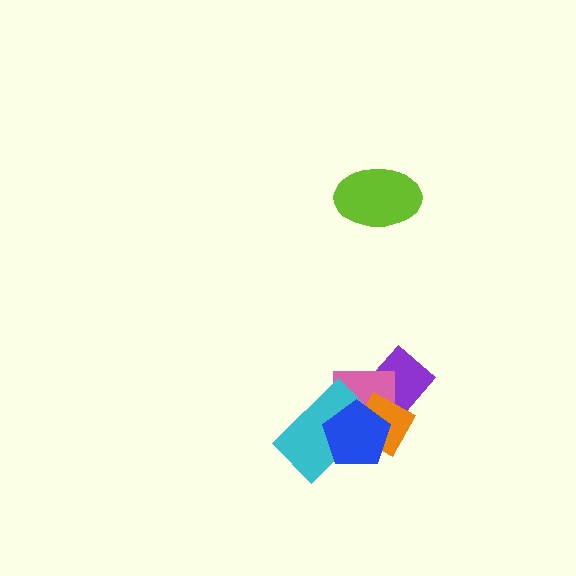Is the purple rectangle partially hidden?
Yes, it is partially covered by another shape.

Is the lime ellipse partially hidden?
No, no other shape covers it.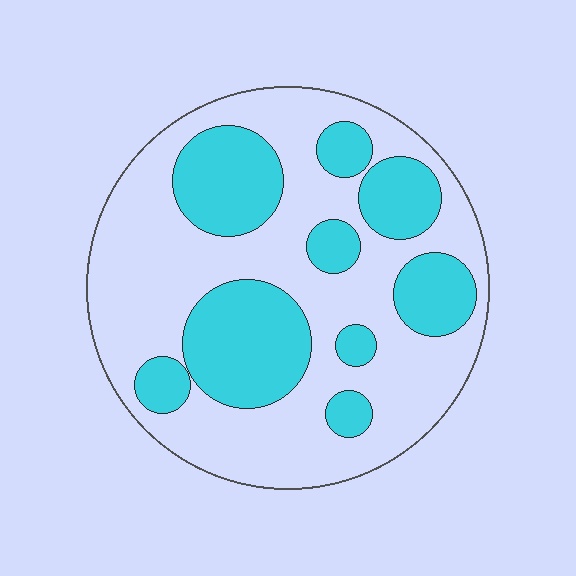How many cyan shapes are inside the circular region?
9.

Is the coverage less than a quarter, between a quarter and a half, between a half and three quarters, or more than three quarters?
Between a quarter and a half.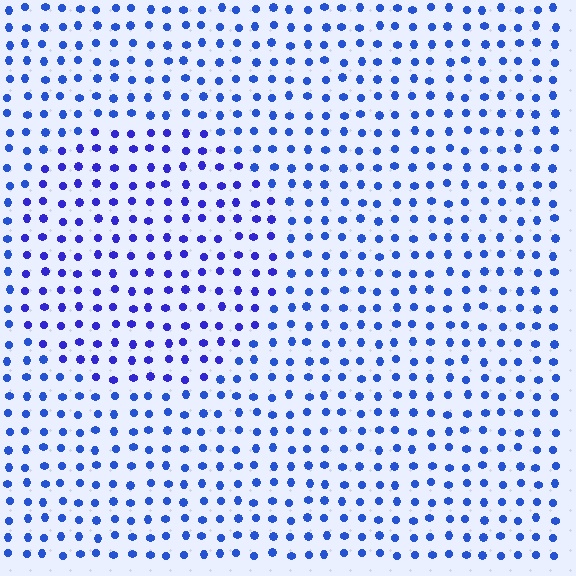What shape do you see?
I see a circle.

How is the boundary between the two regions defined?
The boundary is defined purely by a slight shift in hue (about 20 degrees). Spacing, size, and orientation are identical on both sides.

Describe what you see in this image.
The image is filled with small blue elements in a uniform arrangement. A circle-shaped region is visible where the elements are tinted to a slightly different hue, forming a subtle color boundary.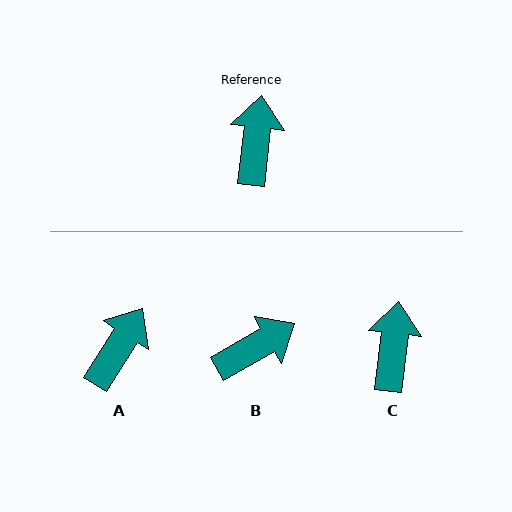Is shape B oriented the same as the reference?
No, it is off by about 53 degrees.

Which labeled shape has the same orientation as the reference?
C.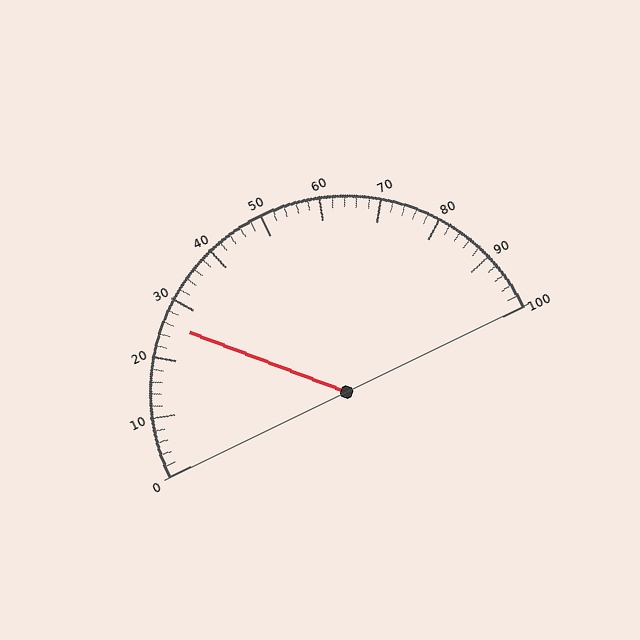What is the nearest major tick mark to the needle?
The nearest major tick mark is 30.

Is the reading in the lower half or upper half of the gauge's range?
The reading is in the lower half of the range (0 to 100).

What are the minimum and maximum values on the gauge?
The gauge ranges from 0 to 100.